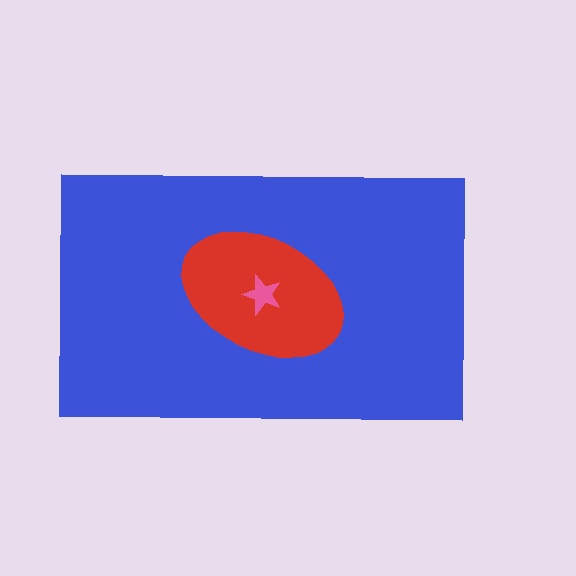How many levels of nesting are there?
3.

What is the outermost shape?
The blue rectangle.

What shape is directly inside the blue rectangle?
The red ellipse.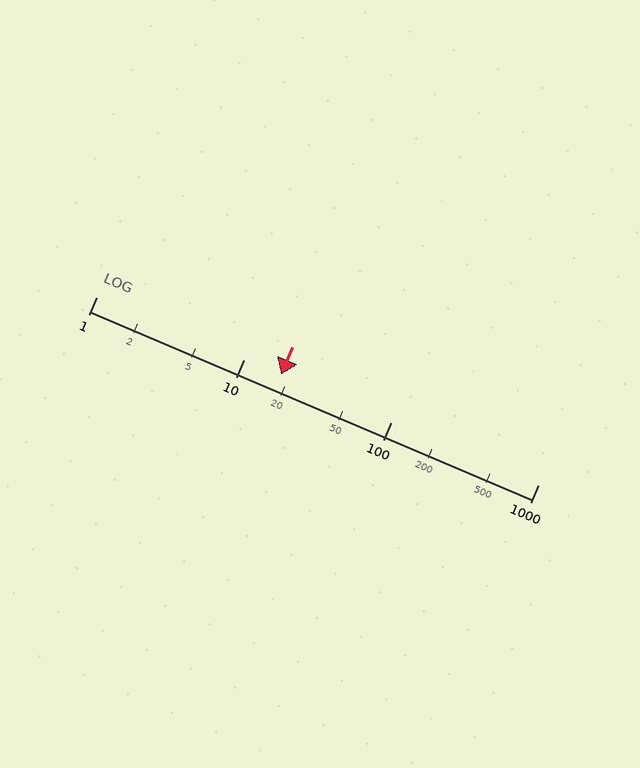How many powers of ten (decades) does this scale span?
The scale spans 3 decades, from 1 to 1000.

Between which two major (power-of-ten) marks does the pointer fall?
The pointer is between 10 and 100.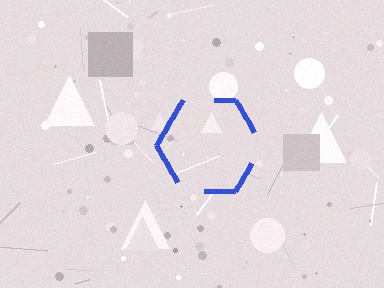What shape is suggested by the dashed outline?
The dashed outline suggests a hexagon.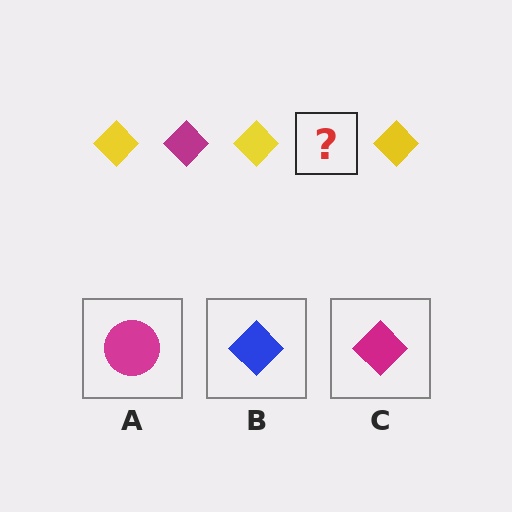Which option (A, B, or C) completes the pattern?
C.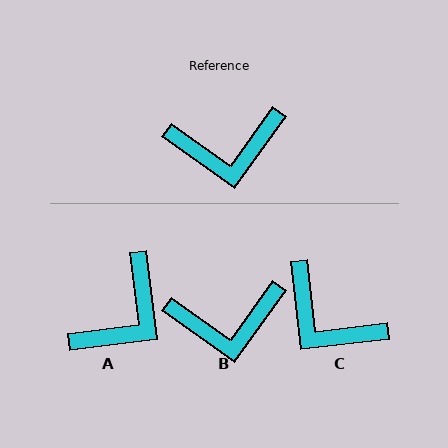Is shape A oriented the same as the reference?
No, it is off by about 43 degrees.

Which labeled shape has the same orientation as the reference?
B.